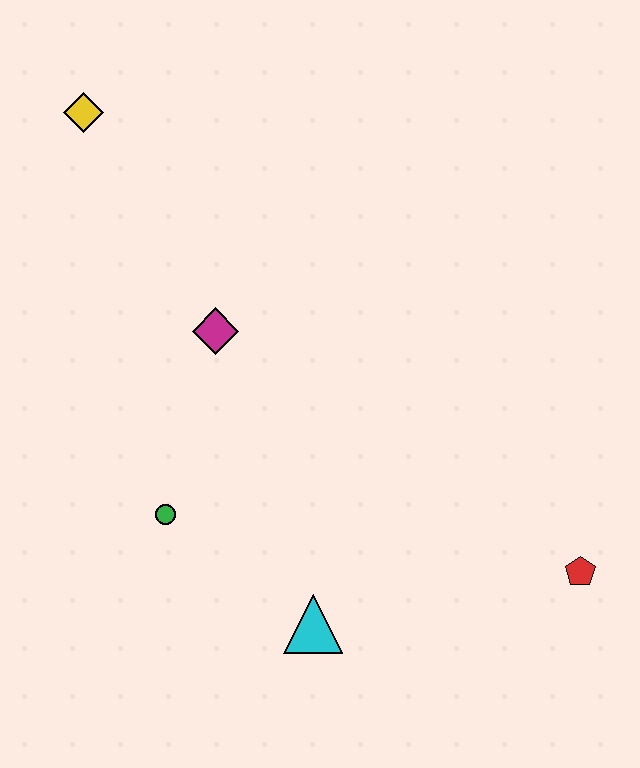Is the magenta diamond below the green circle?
No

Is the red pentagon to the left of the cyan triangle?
No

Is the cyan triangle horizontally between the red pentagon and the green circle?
Yes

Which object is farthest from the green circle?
The red pentagon is farthest from the green circle.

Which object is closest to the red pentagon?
The cyan triangle is closest to the red pentagon.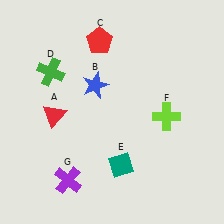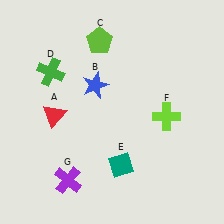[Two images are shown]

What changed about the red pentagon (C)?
In Image 1, C is red. In Image 2, it changed to lime.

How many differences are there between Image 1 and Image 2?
There is 1 difference between the two images.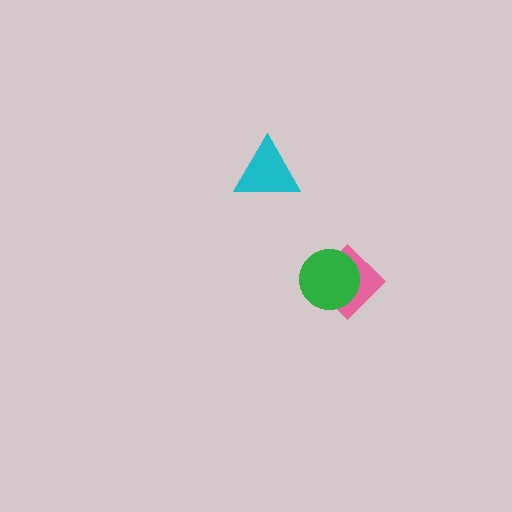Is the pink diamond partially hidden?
Yes, it is partially covered by another shape.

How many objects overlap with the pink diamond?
1 object overlaps with the pink diamond.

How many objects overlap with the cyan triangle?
0 objects overlap with the cyan triangle.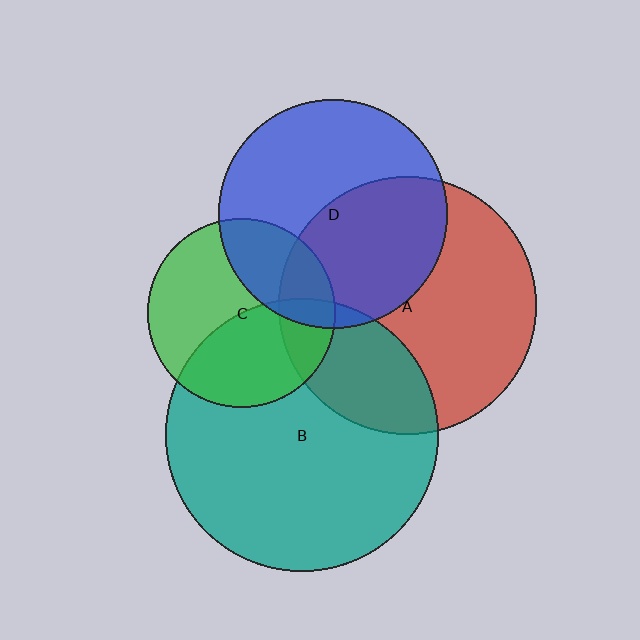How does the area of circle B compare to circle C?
Approximately 2.1 times.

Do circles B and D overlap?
Yes.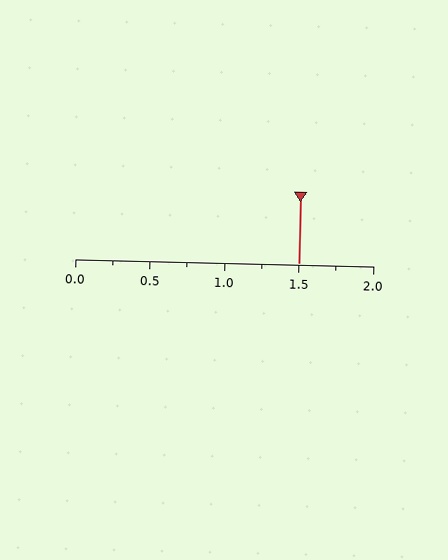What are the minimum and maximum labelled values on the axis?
The axis runs from 0.0 to 2.0.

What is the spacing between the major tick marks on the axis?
The major ticks are spaced 0.5 apart.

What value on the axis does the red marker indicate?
The marker indicates approximately 1.5.